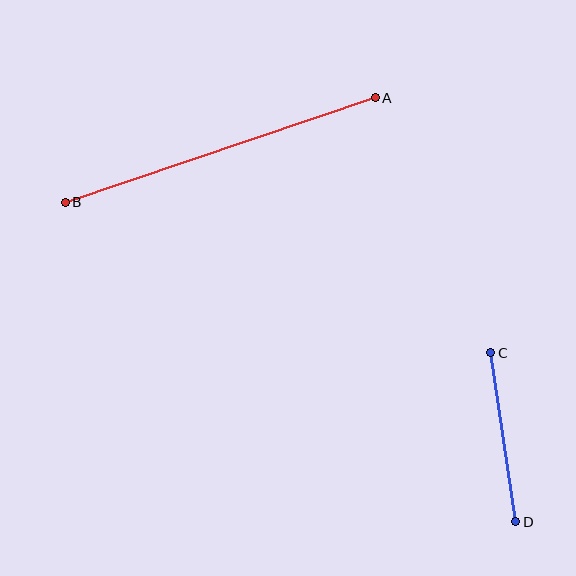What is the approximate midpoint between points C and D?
The midpoint is at approximately (503, 437) pixels.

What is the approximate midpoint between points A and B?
The midpoint is at approximately (220, 150) pixels.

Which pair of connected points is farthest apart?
Points A and B are farthest apart.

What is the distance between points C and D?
The distance is approximately 171 pixels.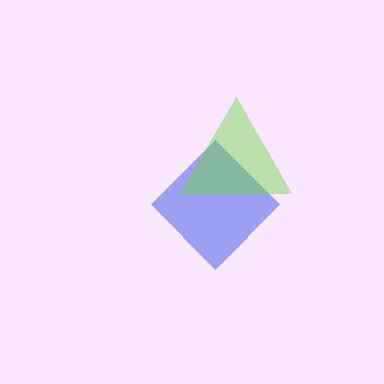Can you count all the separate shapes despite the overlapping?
Yes, there are 2 separate shapes.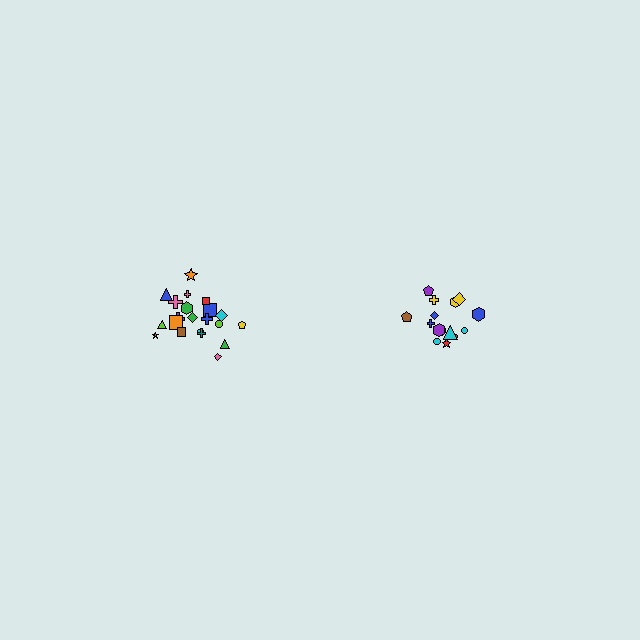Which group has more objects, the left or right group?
The left group.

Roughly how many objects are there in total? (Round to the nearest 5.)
Roughly 35 objects in total.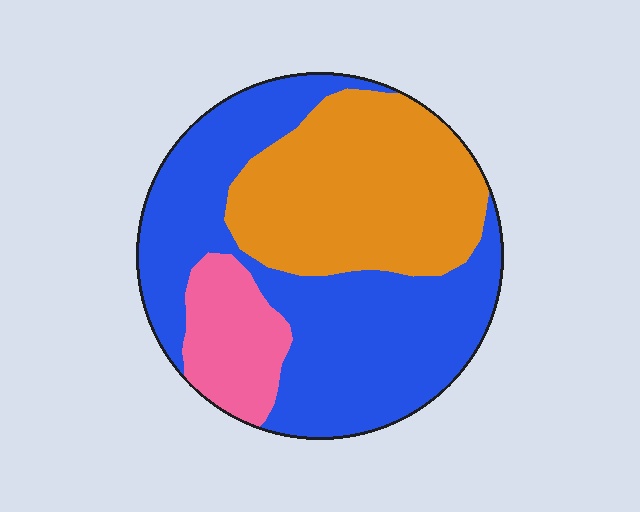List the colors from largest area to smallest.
From largest to smallest: blue, orange, pink.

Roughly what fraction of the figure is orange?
Orange takes up about three eighths (3/8) of the figure.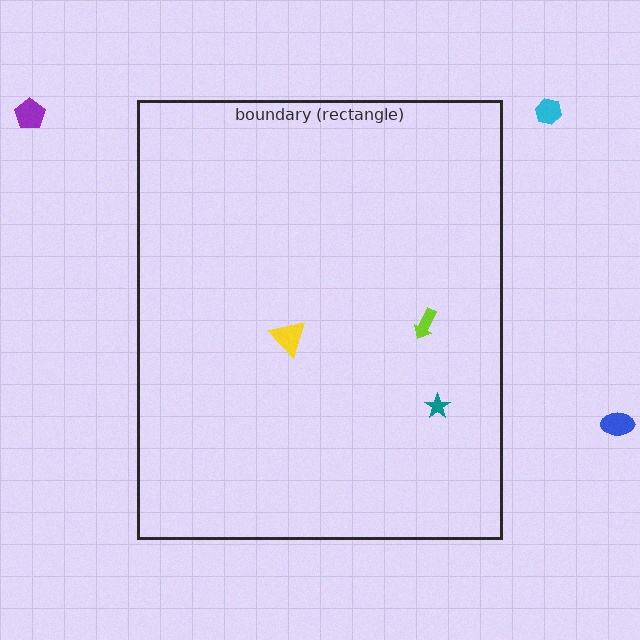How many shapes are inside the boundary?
3 inside, 3 outside.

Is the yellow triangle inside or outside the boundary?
Inside.